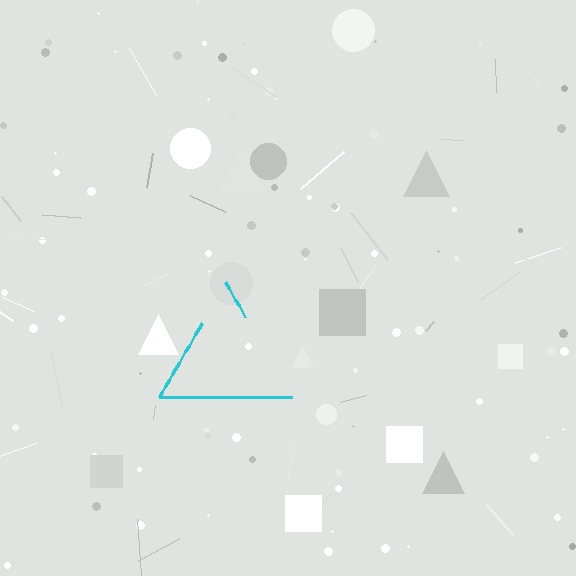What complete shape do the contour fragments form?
The contour fragments form a triangle.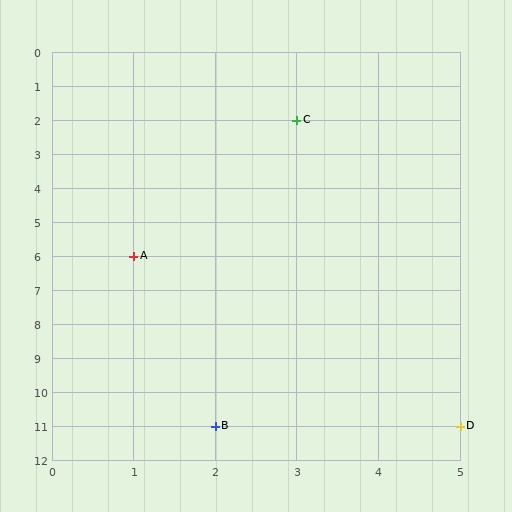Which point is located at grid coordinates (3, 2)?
Point C is at (3, 2).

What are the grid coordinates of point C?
Point C is at grid coordinates (3, 2).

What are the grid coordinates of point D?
Point D is at grid coordinates (5, 11).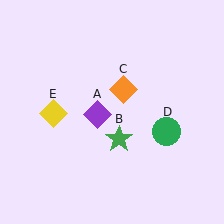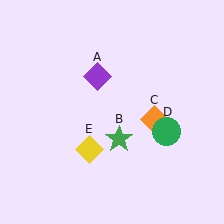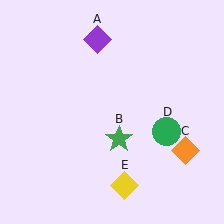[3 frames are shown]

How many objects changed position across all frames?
3 objects changed position: purple diamond (object A), orange diamond (object C), yellow diamond (object E).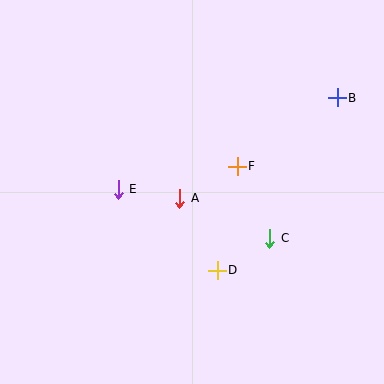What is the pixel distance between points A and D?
The distance between A and D is 81 pixels.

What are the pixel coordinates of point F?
Point F is at (237, 166).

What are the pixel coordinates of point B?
Point B is at (337, 98).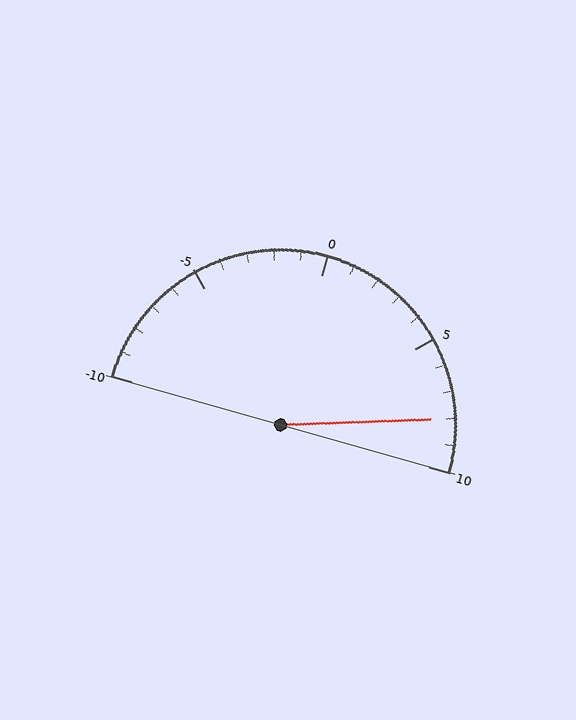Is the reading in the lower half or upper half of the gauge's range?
The reading is in the upper half of the range (-10 to 10).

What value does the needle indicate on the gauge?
The needle indicates approximately 8.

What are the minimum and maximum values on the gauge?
The gauge ranges from -10 to 10.